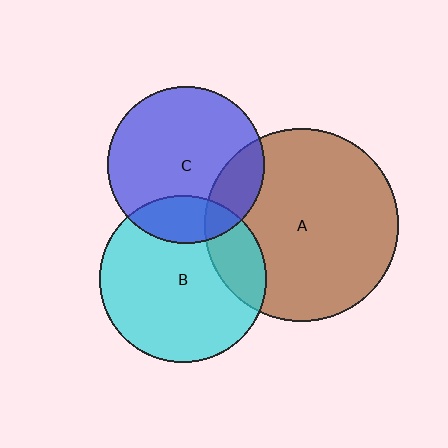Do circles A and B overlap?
Yes.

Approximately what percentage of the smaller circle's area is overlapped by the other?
Approximately 20%.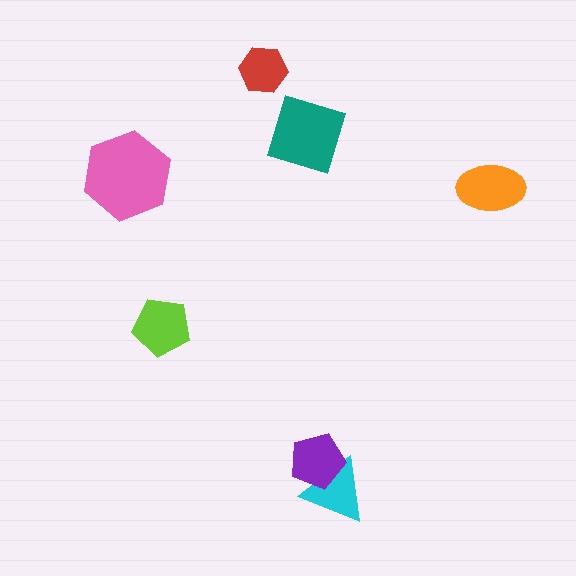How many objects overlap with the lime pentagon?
0 objects overlap with the lime pentagon.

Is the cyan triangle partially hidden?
Yes, it is partially covered by another shape.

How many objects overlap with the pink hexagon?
0 objects overlap with the pink hexagon.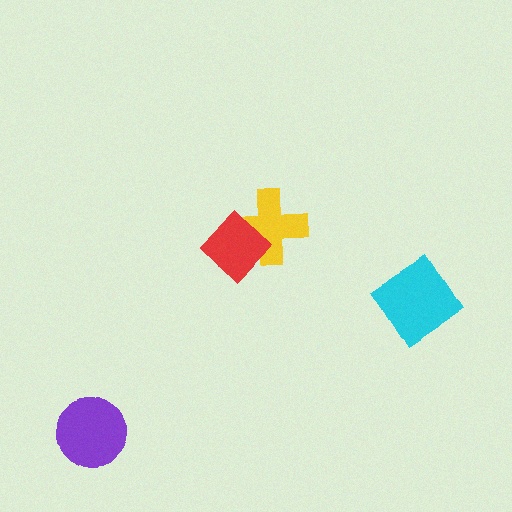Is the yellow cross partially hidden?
Yes, it is partially covered by another shape.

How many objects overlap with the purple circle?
0 objects overlap with the purple circle.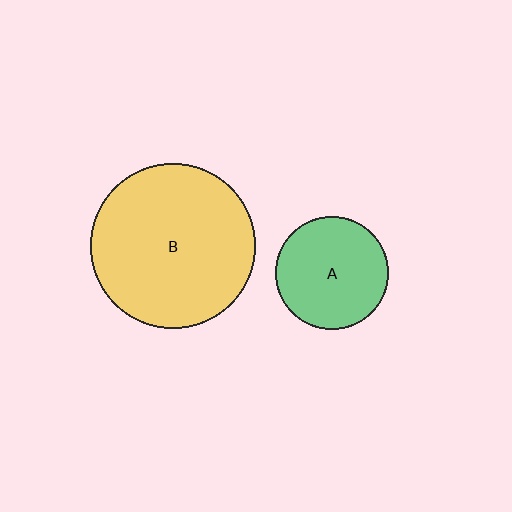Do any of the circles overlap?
No, none of the circles overlap.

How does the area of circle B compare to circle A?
Approximately 2.1 times.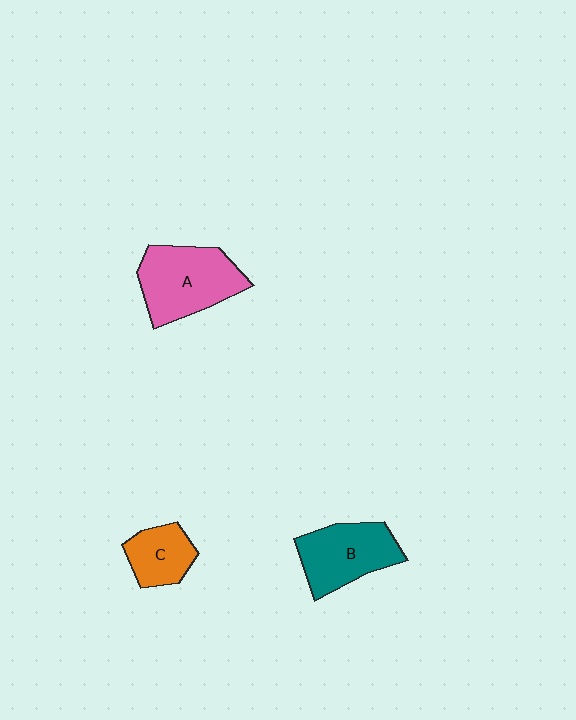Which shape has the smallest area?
Shape C (orange).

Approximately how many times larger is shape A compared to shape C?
Approximately 1.8 times.